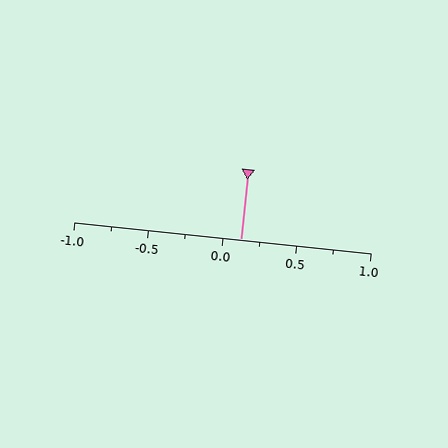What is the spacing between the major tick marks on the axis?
The major ticks are spaced 0.5 apart.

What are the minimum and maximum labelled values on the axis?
The axis runs from -1.0 to 1.0.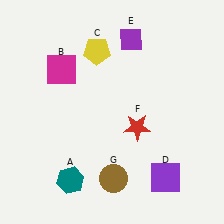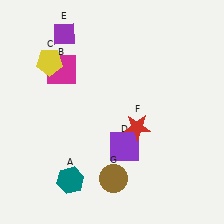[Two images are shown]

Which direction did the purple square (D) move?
The purple square (D) moved left.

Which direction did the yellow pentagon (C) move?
The yellow pentagon (C) moved left.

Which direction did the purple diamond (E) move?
The purple diamond (E) moved left.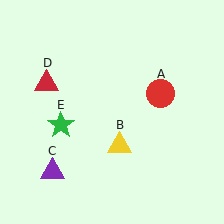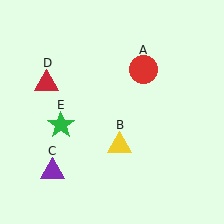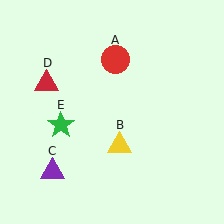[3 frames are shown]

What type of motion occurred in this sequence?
The red circle (object A) rotated counterclockwise around the center of the scene.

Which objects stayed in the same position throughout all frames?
Yellow triangle (object B) and purple triangle (object C) and red triangle (object D) and green star (object E) remained stationary.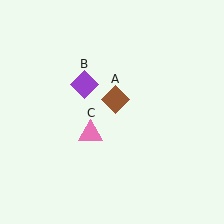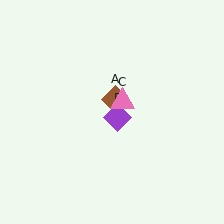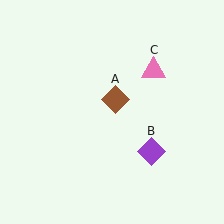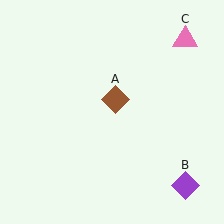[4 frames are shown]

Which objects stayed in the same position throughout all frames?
Brown diamond (object A) remained stationary.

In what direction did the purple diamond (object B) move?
The purple diamond (object B) moved down and to the right.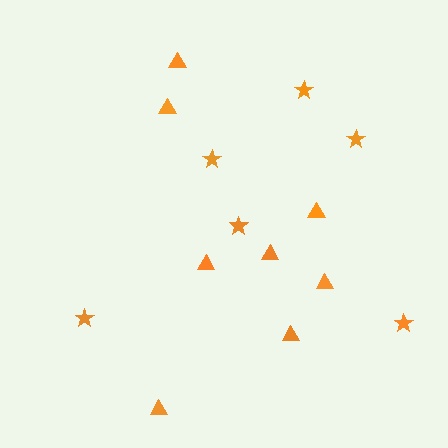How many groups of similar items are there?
There are 2 groups: one group of stars (6) and one group of triangles (8).